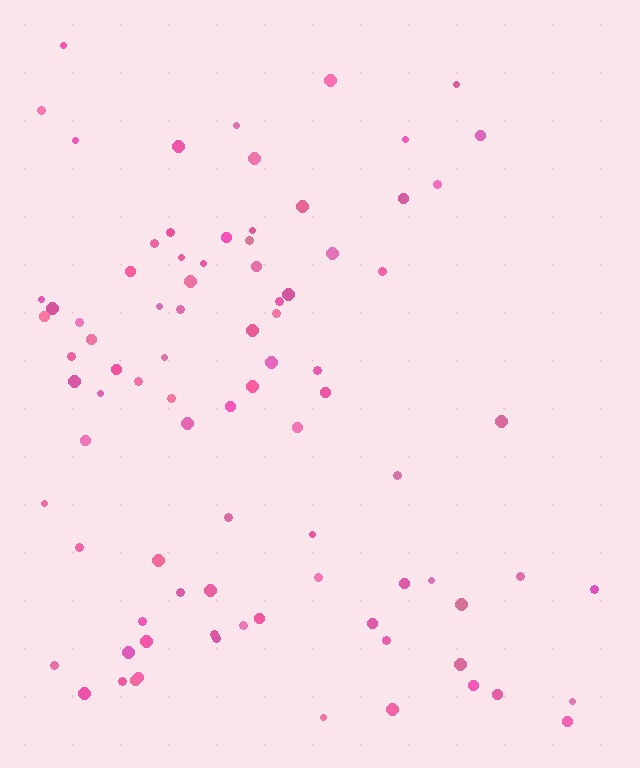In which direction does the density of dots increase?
From right to left, with the left side densest.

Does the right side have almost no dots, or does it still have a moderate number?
Still a moderate number, just noticeably fewer than the left.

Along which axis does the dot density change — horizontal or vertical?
Horizontal.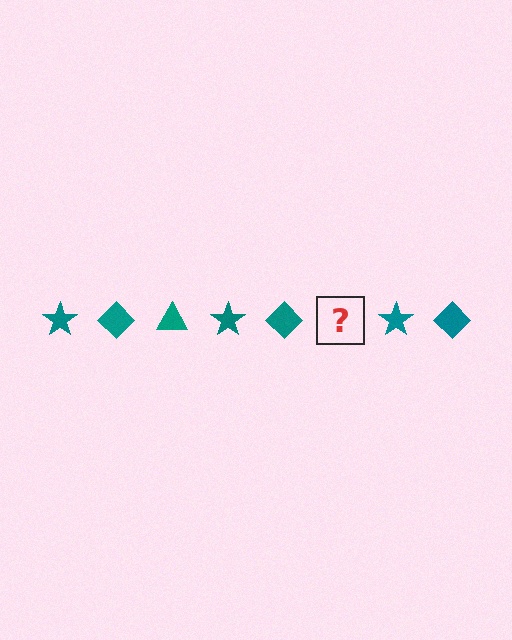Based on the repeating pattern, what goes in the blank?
The blank should be a teal triangle.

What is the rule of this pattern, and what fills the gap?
The rule is that the pattern cycles through star, diamond, triangle shapes in teal. The gap should be filled with a teal triangle.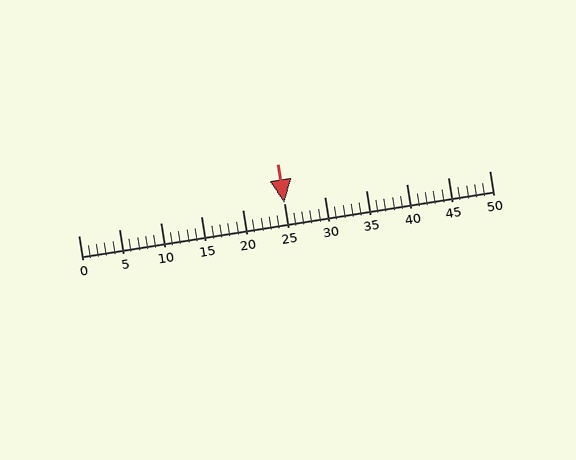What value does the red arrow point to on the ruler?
The red arrow points to approximately 25.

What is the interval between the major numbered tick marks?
The major tick marks are spaced 5 units apart.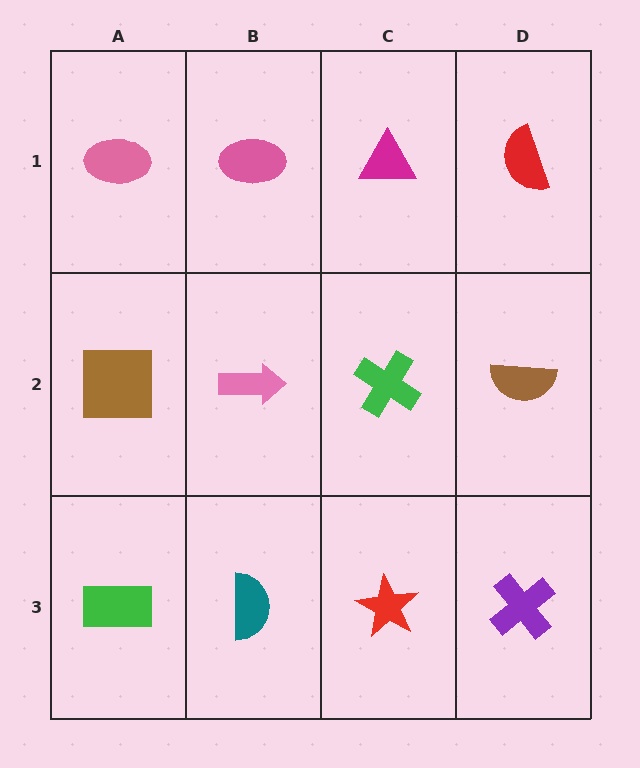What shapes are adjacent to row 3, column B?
A pink arrow (row 2, column B), a green rectangle (row 3, column A), a red star (row 3, column C).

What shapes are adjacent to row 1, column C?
A green cross (row 2, column C), a pink ellipse (row 1, column B), a red semicircle (row 1, column D).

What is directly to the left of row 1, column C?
A pink ellipse.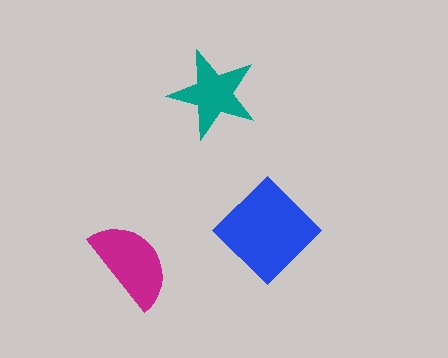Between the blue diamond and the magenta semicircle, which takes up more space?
The blue diamond.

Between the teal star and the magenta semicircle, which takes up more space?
The magenta semicircle.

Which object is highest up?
The teal star is topmost.